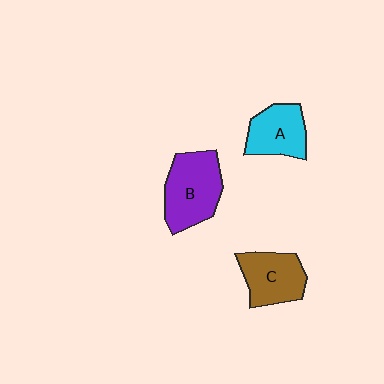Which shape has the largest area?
Shape B (purple).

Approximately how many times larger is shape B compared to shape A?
Approximately 1.4 times.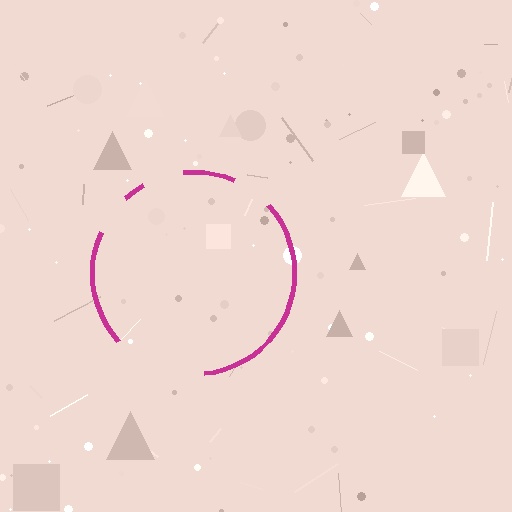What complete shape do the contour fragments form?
The contour fragments form a circle.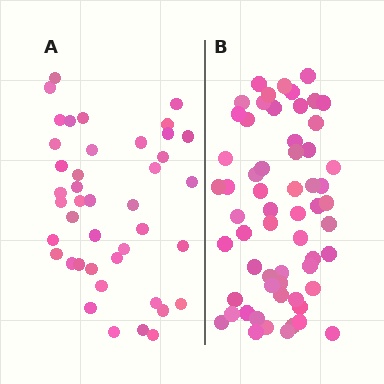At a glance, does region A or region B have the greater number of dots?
Region B (the right region) has more dots.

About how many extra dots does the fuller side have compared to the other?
Region B has approximately 20 more dots than region A.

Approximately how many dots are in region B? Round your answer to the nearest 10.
About 60 dots.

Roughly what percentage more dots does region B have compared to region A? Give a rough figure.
About 45% more.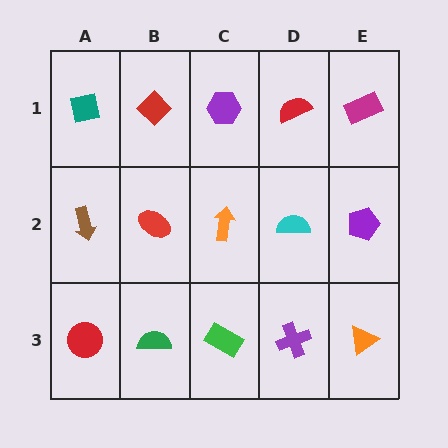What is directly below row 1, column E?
A purple pentagon.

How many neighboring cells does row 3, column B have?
3.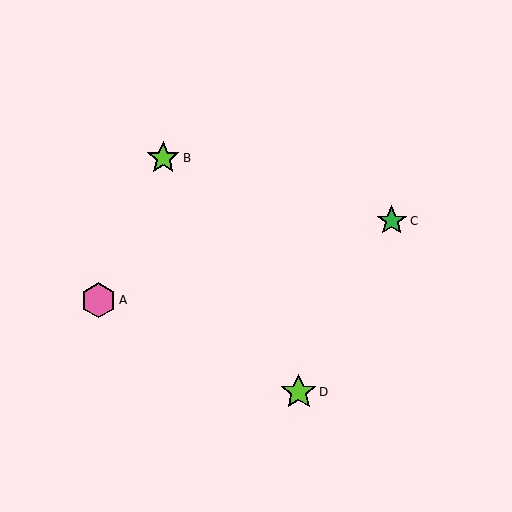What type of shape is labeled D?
Shape D is a lime star.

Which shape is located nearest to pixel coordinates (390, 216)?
The green star (labeled C) at (392, 221) is nearest to that location.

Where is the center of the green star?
The center of the green star is at (392, 221).